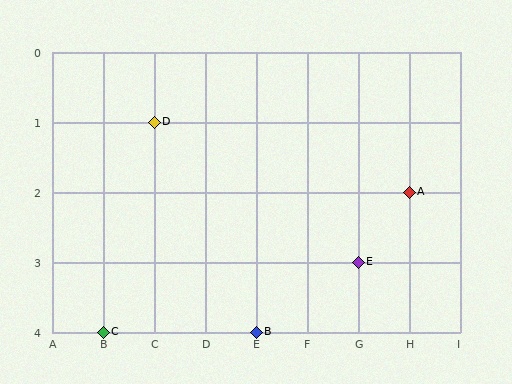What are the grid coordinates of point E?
Point E is at grid coordinates (G, 3).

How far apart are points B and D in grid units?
Points B and D are 2 columns and 3 rows apart (about 3.6 grid units diagonally).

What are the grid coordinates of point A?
Point A is at grid coordinates (H, 2).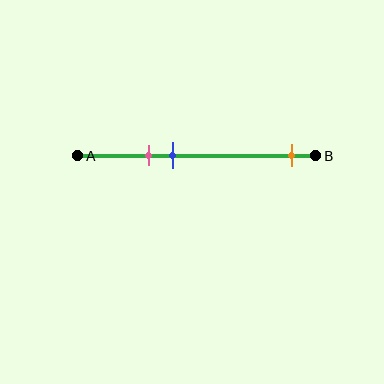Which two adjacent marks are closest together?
The pink and blue marks are the closest adjacent pair.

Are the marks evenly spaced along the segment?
No, the marks are not evenly spaced.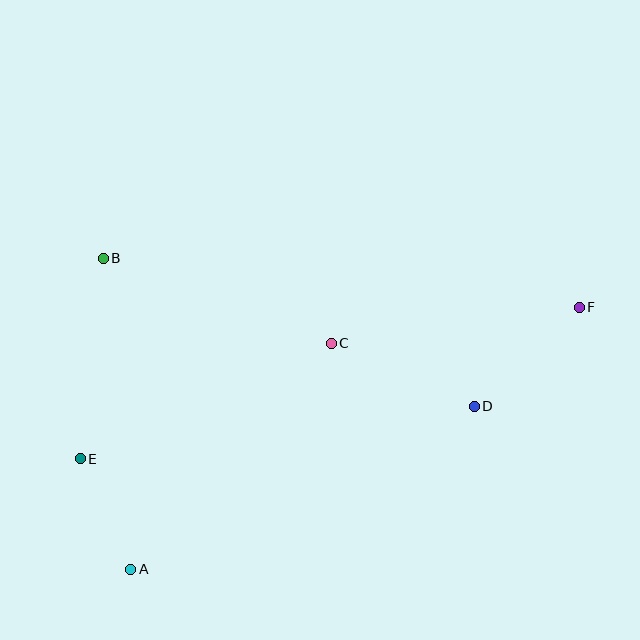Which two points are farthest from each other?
Points E and F are farthest from each other.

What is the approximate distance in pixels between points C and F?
The distance between C and F is approximately 251 pixels.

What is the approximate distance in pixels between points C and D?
The distance between C and D is approximately 156 pixels.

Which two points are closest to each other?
Points A and E are closest to each other.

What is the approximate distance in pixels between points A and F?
The distance between A and F is approximately 519 pixels.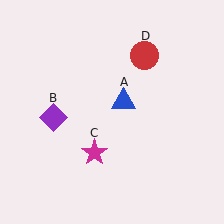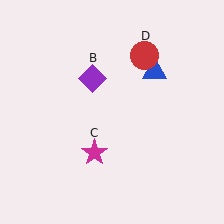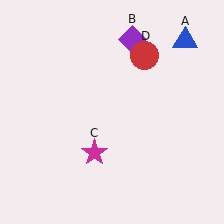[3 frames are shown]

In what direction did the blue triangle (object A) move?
The blue triangle (object A) moved up and to the right.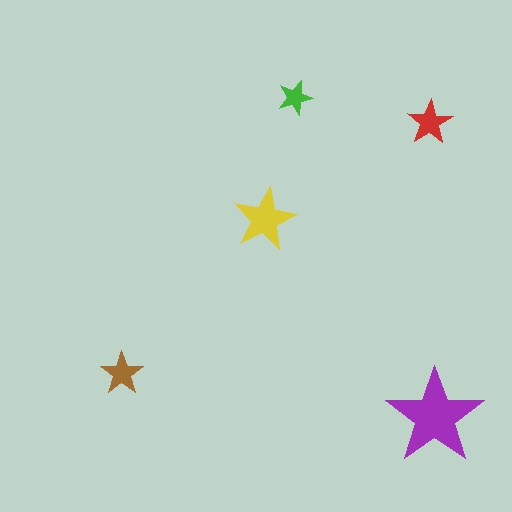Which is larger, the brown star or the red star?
The red one.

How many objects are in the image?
There are 5 objects in the image.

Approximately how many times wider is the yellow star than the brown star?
About 1.5 times wider.